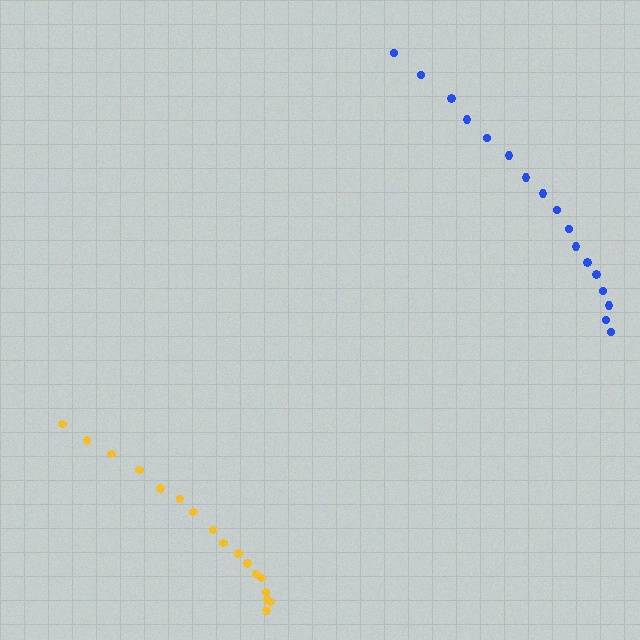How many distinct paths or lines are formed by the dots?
There are 2 distinct paths.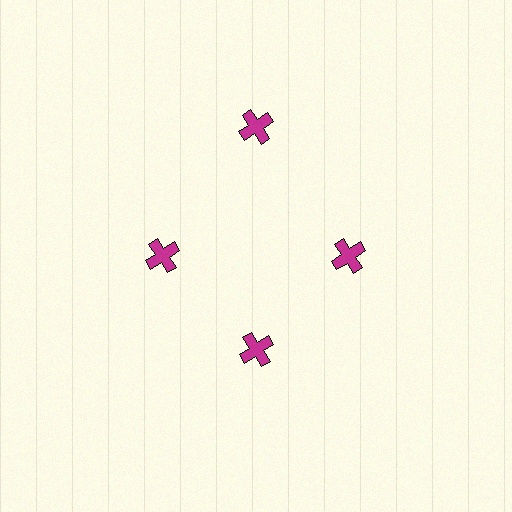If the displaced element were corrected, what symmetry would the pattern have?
It would have 4-fold rotational symmetry — the pattern would map onto itself every 90 degrees.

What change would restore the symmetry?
The symmetry would be restored by moving it inward, back onto the ring so that all 4 crosses sit at equal angles and equal distance from the center.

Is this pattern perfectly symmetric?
No. The 4 magenta crosses are arranged in a ring, but one element near the 12 o'clock position is pushed outward from the center, breaking the 4-fold rotational symmetry.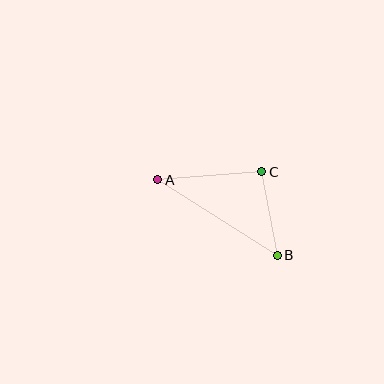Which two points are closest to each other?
Points B and C are closest to each other.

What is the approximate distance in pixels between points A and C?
The distance between A and C is approximately 105 pixels.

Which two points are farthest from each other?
Points A and B are farthest from each other.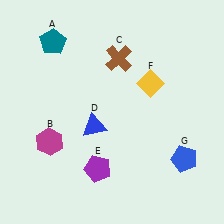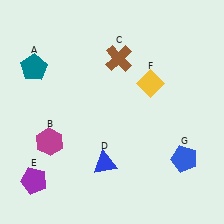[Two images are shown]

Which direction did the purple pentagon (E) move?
The purple pentagon (E) moved left.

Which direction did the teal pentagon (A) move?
The teal pentagon (A) moved down.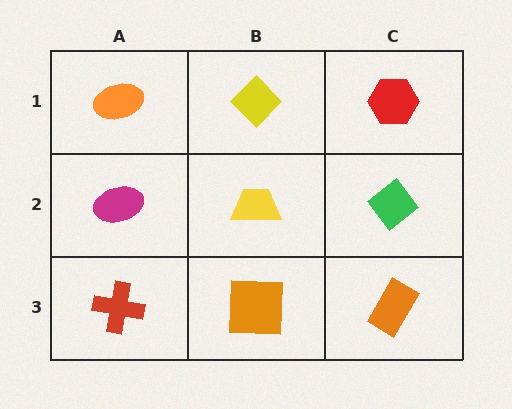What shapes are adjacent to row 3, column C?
A green diamond (row 2, column C), an orange square (row 3, column B).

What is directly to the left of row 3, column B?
A red cross.